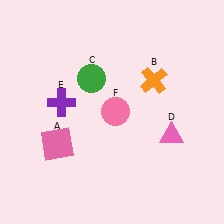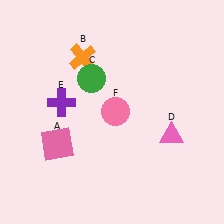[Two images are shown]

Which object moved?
The orange cross (B) moved left.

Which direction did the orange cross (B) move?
The orange cross (B) moved left.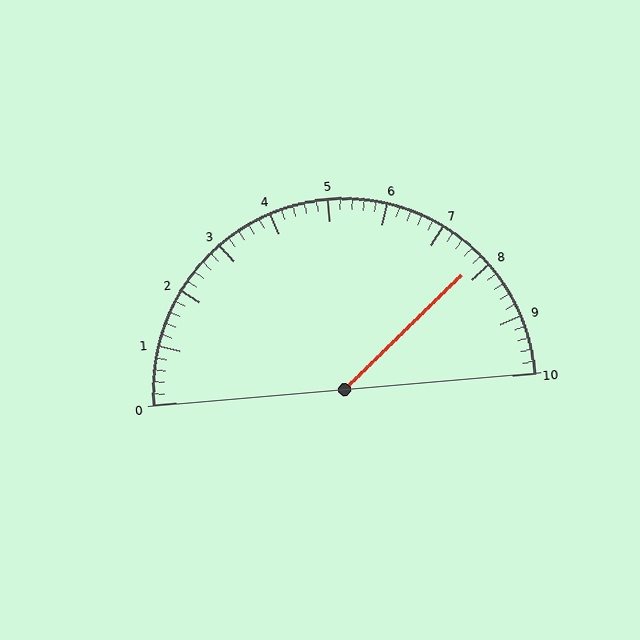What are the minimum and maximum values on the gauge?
The gauge ranges from 0 to 10.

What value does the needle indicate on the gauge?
The needle indicates approximately 7.8.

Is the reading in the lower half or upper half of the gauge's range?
The reading is in the upper half of the range (0 to 10).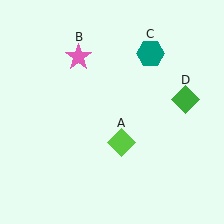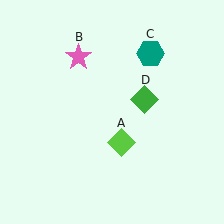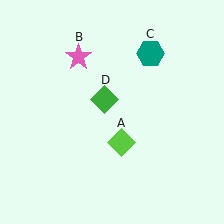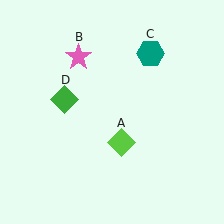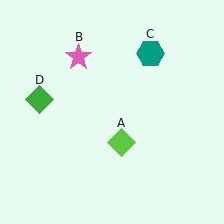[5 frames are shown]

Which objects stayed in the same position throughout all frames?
Lime diamond (object A) and pink star (object B) and teal hexagon (object C) remained stationary.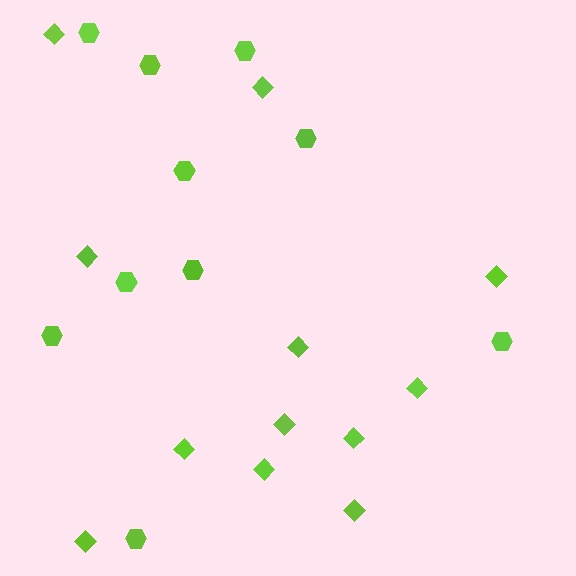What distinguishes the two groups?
There are 2 groups: one group of hexagons (10) and one group of diamonds (12).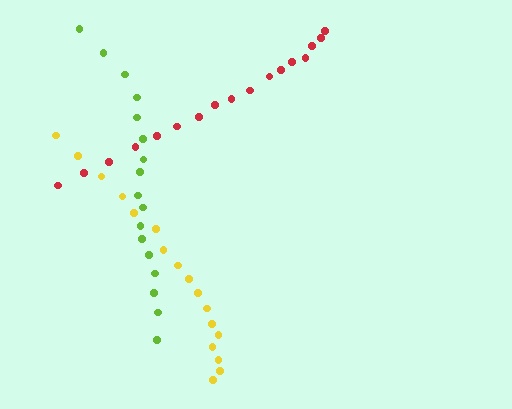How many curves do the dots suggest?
There are 3 distinct paths.